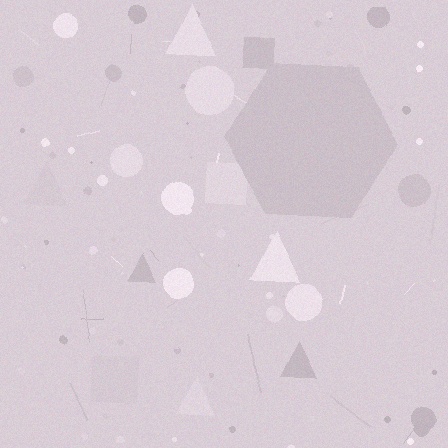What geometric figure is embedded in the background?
A hexagon is embedded in the background.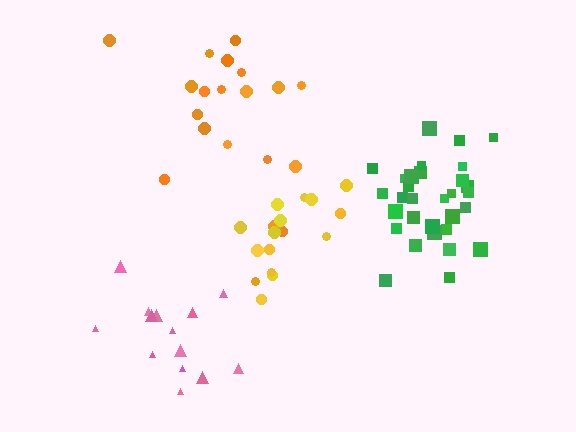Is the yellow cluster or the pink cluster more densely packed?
Pink.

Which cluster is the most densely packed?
Green.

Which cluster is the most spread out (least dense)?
Orange.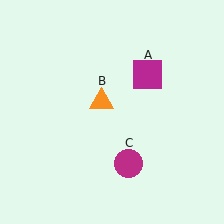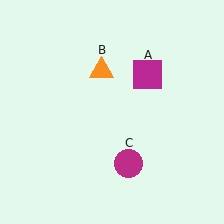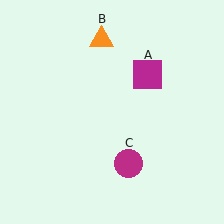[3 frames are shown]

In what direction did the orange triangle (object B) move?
The orange triangle (object B) moved up.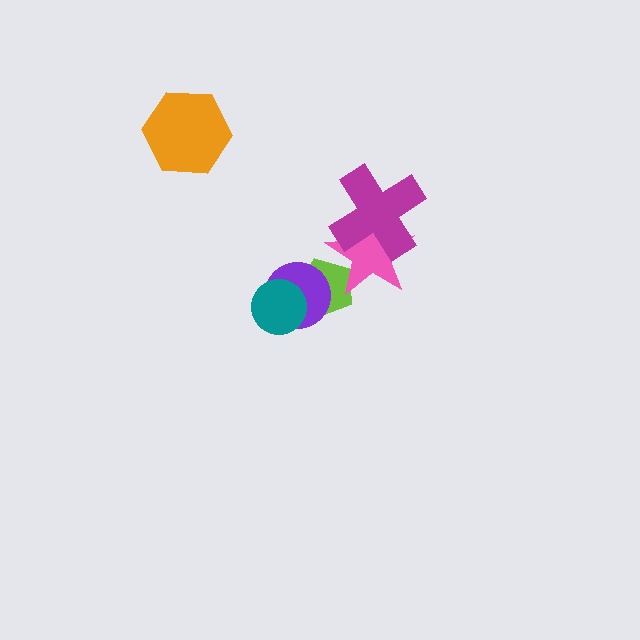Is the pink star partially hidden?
Yes, it is partially covered by another shape.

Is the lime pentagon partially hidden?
Yes, it is partially covered by another shape.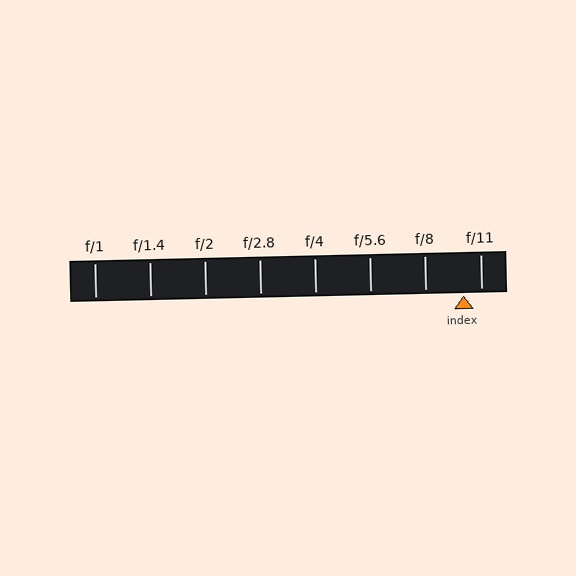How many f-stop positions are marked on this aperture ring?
There are 8 f-stop positions marked.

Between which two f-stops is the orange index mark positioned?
The index mark is between f/8 and f/11.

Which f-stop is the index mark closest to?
The index mark is closest to f/11.